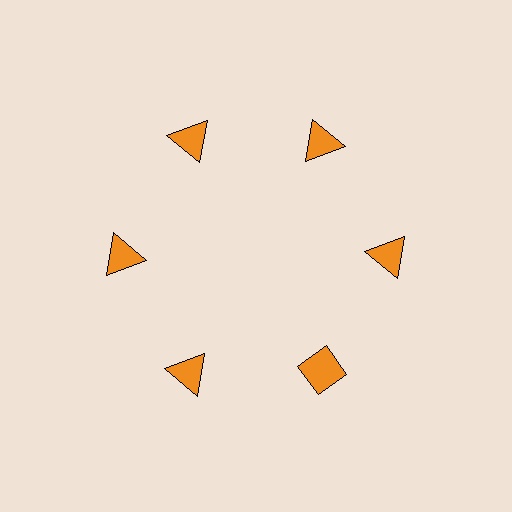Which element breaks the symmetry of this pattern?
The orange diamond at roughly the 5 o'clock position breaks the symmetry. All other shapes are orange triangles.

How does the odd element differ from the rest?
It has a different shape: diamond instead of triangle.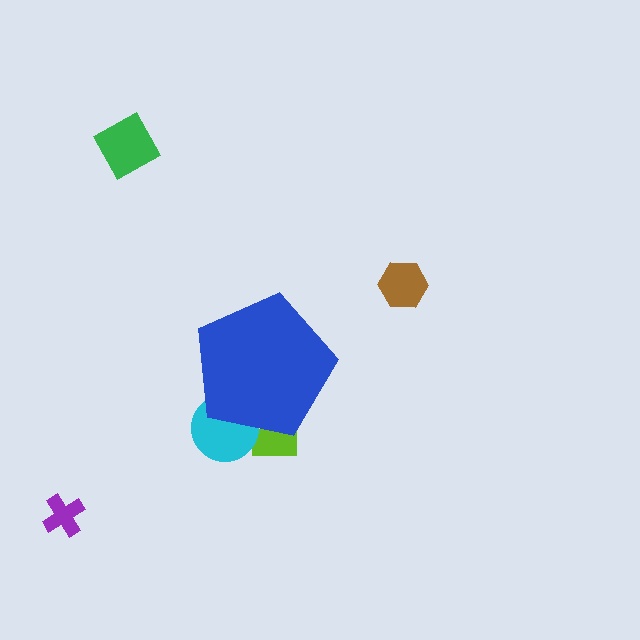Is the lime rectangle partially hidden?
Yes, the lime rectangle is partially hidden behind the blue pentagon.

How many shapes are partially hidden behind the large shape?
2 shapes are partially hidden.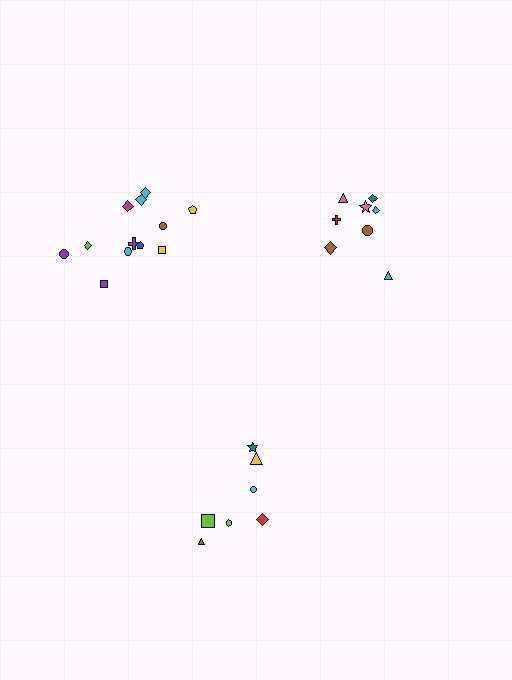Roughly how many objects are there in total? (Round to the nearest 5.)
Roughly 25 objects in total.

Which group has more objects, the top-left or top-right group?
The top-left group.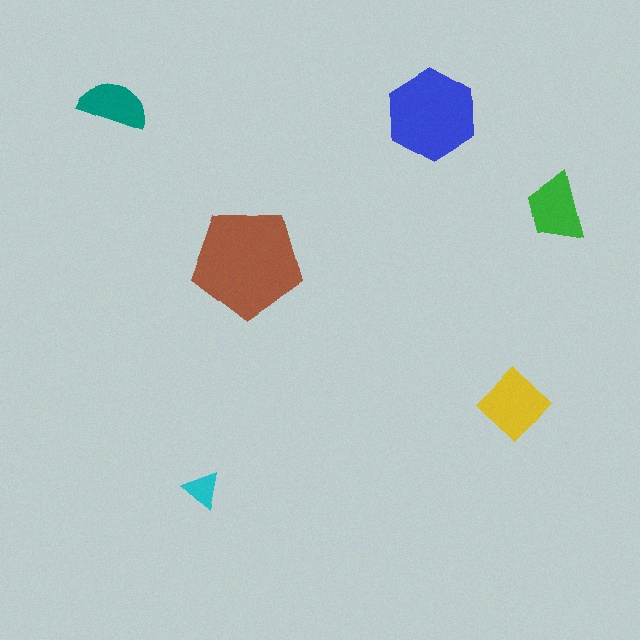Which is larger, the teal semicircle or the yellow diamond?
The yellow diamond.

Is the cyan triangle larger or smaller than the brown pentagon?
Smaller.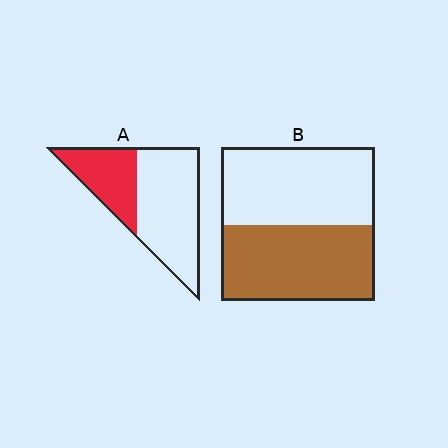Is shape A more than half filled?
No.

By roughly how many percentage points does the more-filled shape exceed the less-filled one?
By roughly 15 percentage points (B over A).